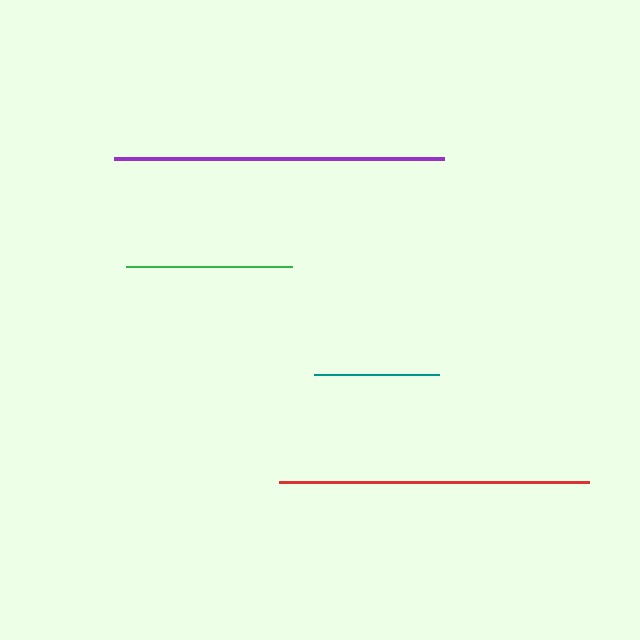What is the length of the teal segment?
The teal segment is approximately 125 pixels long.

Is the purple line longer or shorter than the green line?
The purple line is longer than the green line.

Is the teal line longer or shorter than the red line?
The red line is longer than the teal line.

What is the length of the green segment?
The green segment is approximately 166 pixels long.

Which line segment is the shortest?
The teal line is the shortest at approximately 125 pixels.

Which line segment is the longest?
The purple line is the longest at approximately 330 pixels.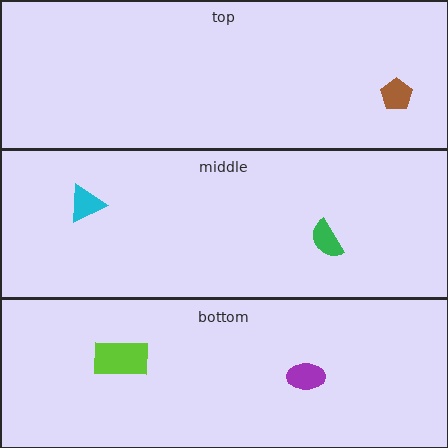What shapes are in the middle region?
The cyan triangle, the green semicircle.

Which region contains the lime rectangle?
The bottom region.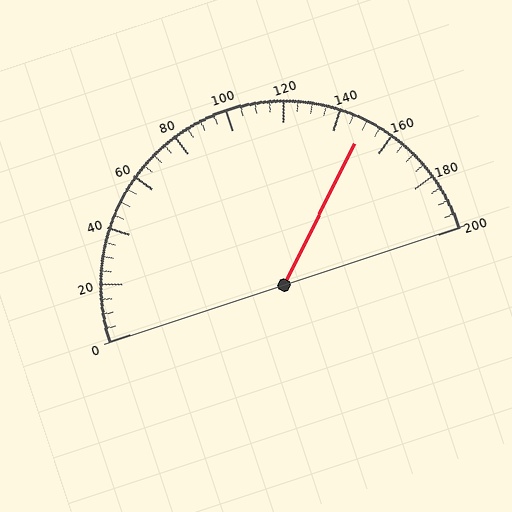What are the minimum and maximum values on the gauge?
The gauge ranges from 0 to 200.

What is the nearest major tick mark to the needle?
The nearest major tick mark is 160.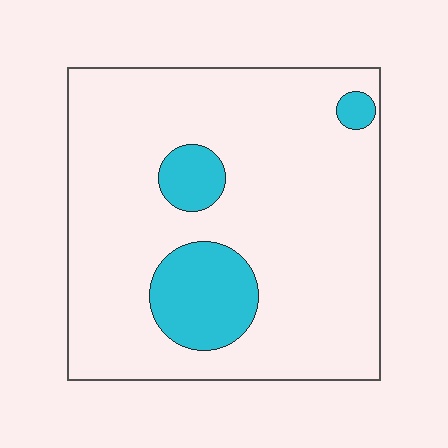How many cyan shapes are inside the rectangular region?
3.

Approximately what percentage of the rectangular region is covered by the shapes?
Approximately 15%.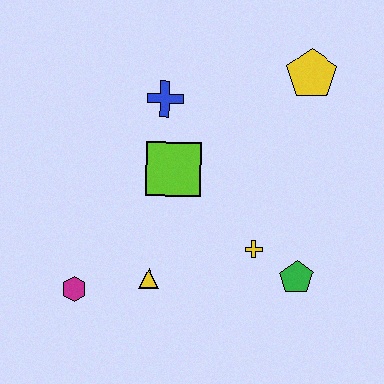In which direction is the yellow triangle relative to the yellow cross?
The yellow triangle is to the left of the yellow cross.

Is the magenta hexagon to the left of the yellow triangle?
Yes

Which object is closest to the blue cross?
The lime square is closest to the blue cross.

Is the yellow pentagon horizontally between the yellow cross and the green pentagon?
No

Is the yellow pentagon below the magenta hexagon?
No